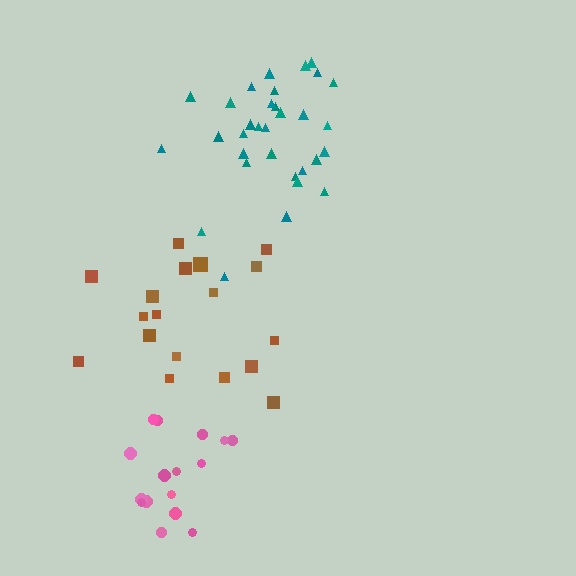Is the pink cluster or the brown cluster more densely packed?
Pink.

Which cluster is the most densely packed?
Teal.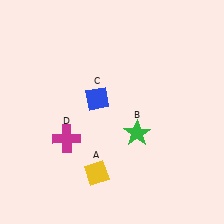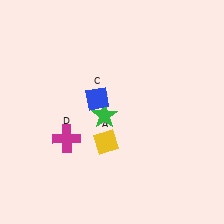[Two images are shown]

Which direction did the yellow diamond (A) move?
The yellow diamond (A) moved up.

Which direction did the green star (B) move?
The green star (B) moved left.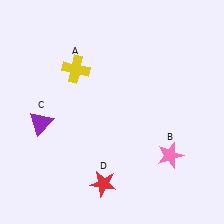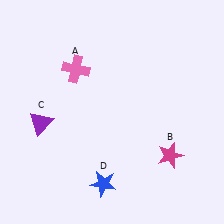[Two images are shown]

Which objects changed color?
A changed from yellow to pink. B changed from pink to magenta. D changed from red to blue.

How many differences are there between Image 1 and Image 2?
There are 3 differences between the two images.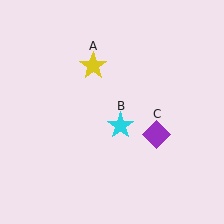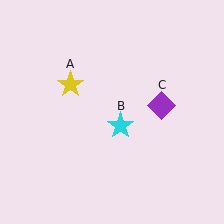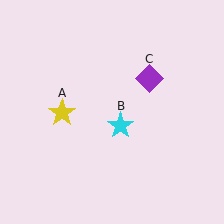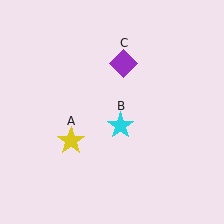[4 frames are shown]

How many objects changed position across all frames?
2 objects changed position: yellow star (object A), purple diamond (object C).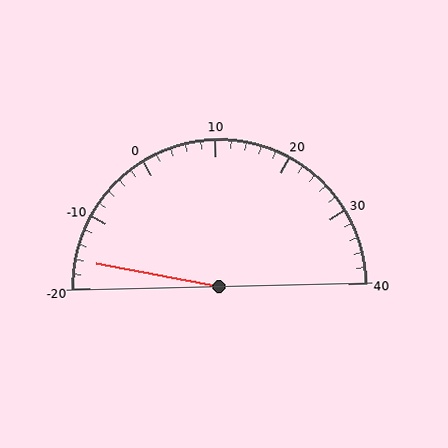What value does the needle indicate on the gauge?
The needle indicates approximately -16.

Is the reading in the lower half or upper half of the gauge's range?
The reading is in the lower half of the range (-20 to 40).